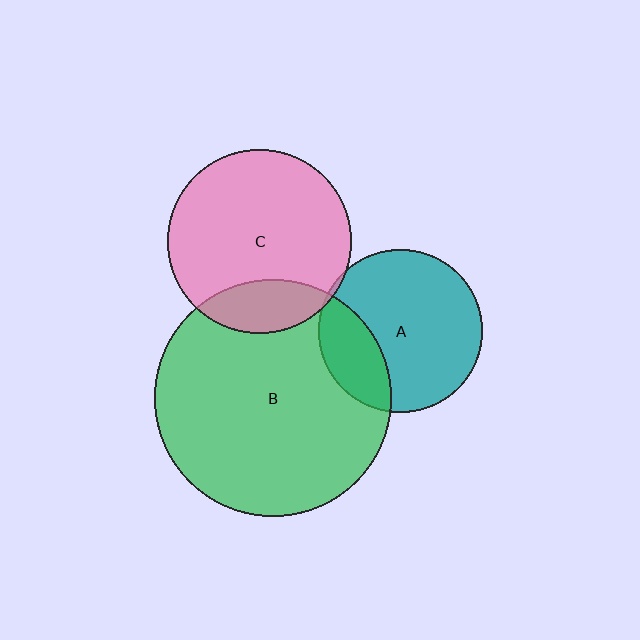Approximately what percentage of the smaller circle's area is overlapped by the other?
Approximately 20%.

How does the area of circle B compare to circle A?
Approximately 2.1 times.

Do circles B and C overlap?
Yes.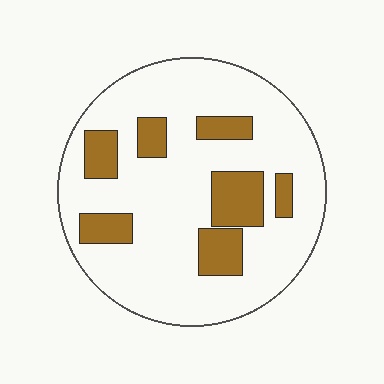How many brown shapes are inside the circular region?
7.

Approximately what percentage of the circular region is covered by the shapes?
Approximately 20%.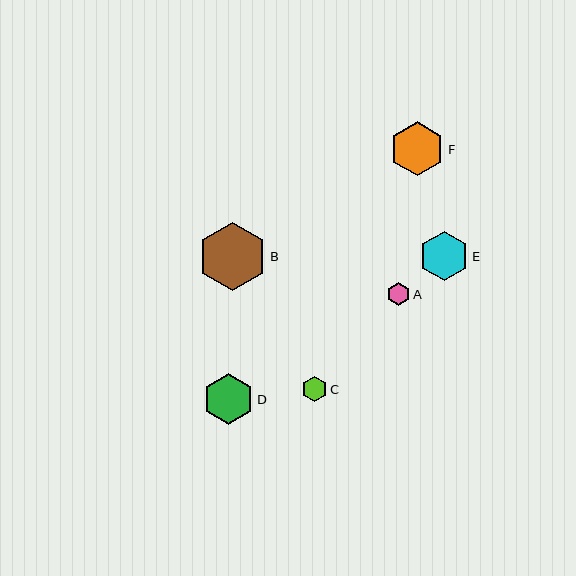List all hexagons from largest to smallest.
From largest to smallest: B, F, D, E, C, A.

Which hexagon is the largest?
Hexagon B is the largest with a size of approximately 69 pixels.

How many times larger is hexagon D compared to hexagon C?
Hexagon D is approximately 2.0 times the size of hexagon C.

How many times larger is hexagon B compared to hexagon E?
Hexagon B is approximately 1.4 times the size of hexagon E.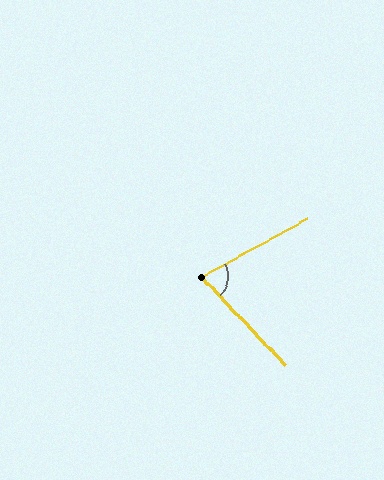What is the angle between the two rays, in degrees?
Approximately 76 degrees.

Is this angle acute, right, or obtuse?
It is acute.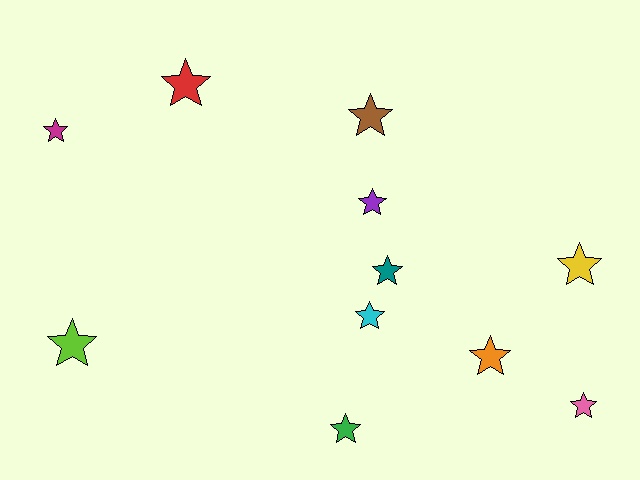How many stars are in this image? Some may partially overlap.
There are 11 stars.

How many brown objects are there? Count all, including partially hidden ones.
There is 1 brown object.